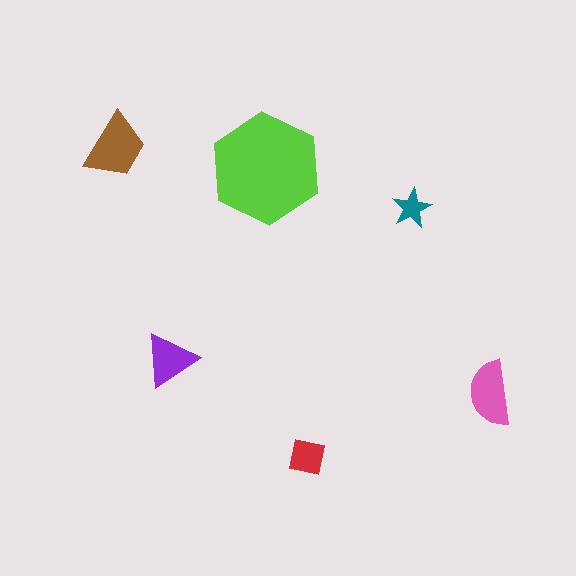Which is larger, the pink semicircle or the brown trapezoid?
The brown trapezoid.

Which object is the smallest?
The teal star.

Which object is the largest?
The lime hexagon.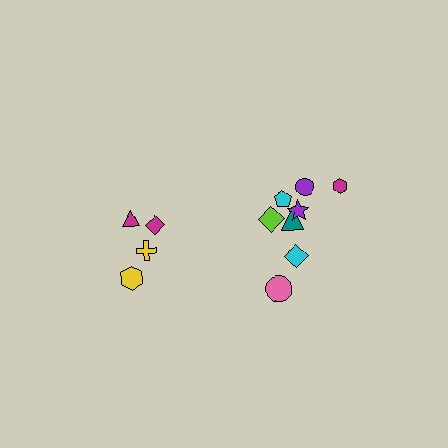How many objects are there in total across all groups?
There are 12 objects.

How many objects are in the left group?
There are 4 objects.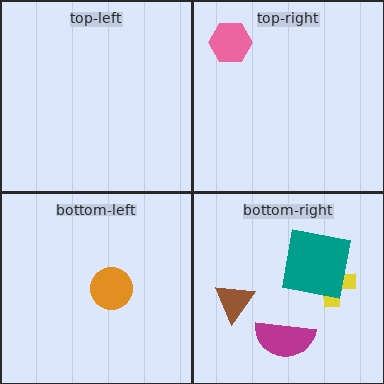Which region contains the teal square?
The bottom-right region.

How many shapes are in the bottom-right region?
4.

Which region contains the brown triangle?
The bottom-right region.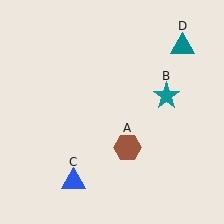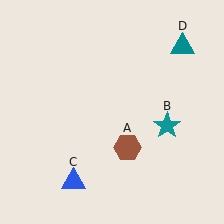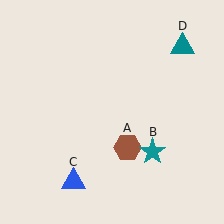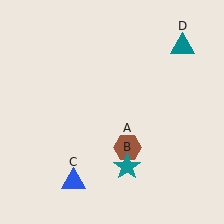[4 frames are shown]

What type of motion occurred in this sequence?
The teal star (object B) rotated clockwise around the center of the scene.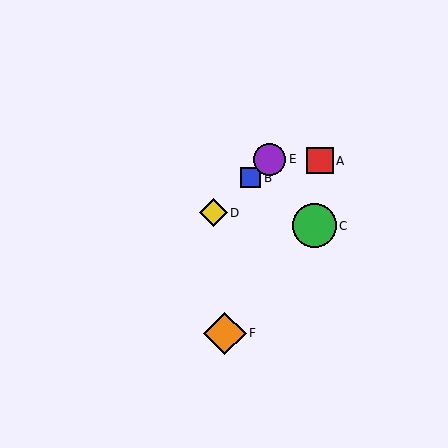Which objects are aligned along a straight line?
Objects B, D, E are aligned along a straight line.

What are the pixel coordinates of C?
Object C is at (314, 226).